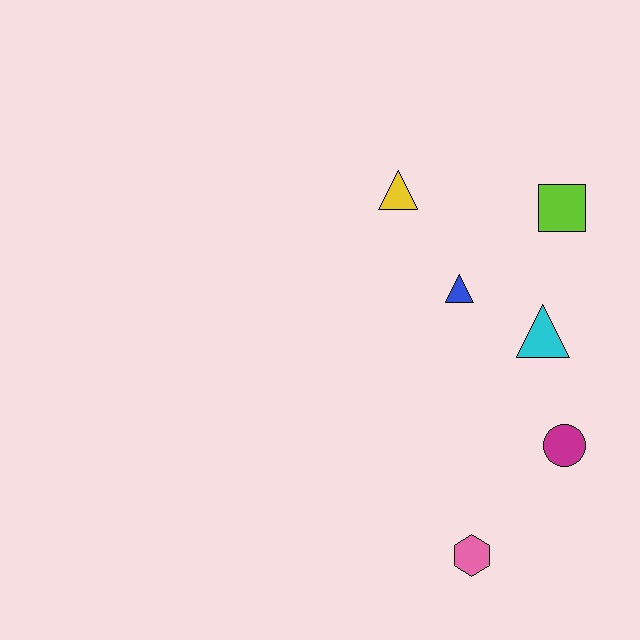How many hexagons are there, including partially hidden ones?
There is 1 hexagon.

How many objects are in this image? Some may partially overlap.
There are 6 objects.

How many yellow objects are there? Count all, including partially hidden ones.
There is 1 yellow object.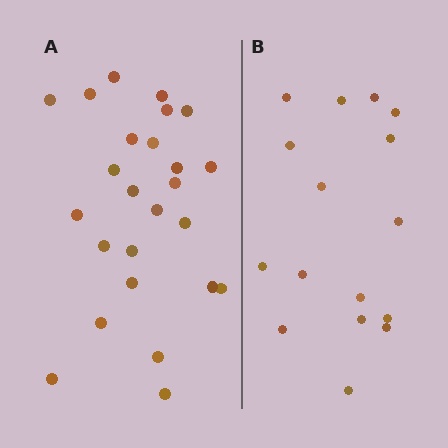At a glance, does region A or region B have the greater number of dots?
Region A (the left region) has more dots.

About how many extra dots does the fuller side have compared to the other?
Region A has roughly 8 or so more dots than region B.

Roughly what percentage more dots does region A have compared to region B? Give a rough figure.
About 55% more.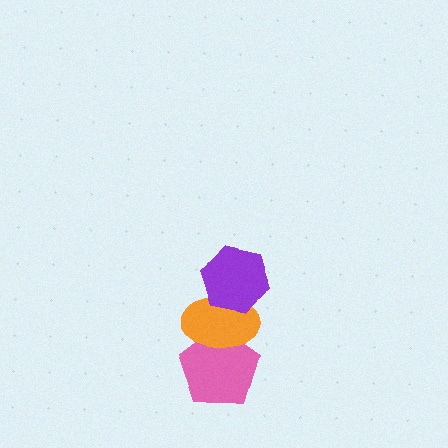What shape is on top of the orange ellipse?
The purple hexagon is on top of the orange ellipse.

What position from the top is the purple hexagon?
The purple hexagon is 1st from the top.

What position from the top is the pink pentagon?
The pink pentagon is 3rd from the top.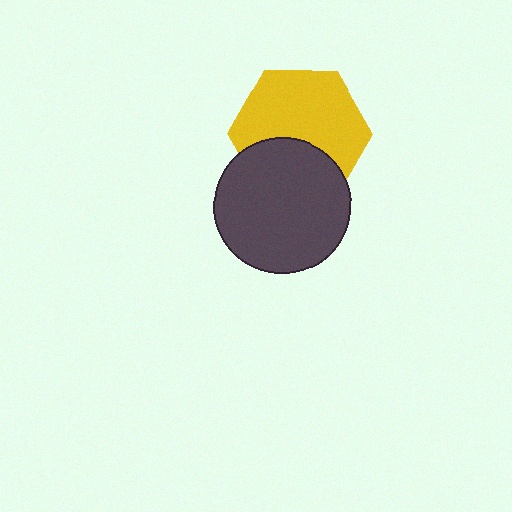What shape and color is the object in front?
The object in front is a dark gray circle.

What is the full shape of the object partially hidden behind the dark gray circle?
The partially hidden object is a yellow hexagon.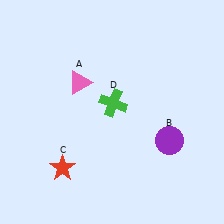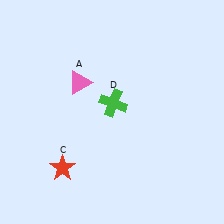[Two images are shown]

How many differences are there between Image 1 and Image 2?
There is 1 difference between the two images.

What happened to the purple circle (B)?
The purple circle (B) was removed in Image 2. It was in the bottom-right area of Image 1.